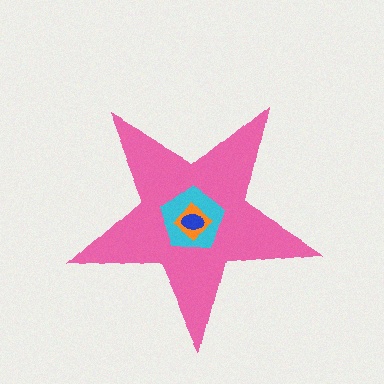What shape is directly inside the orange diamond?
The blue ellipse.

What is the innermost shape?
The blue ellipse.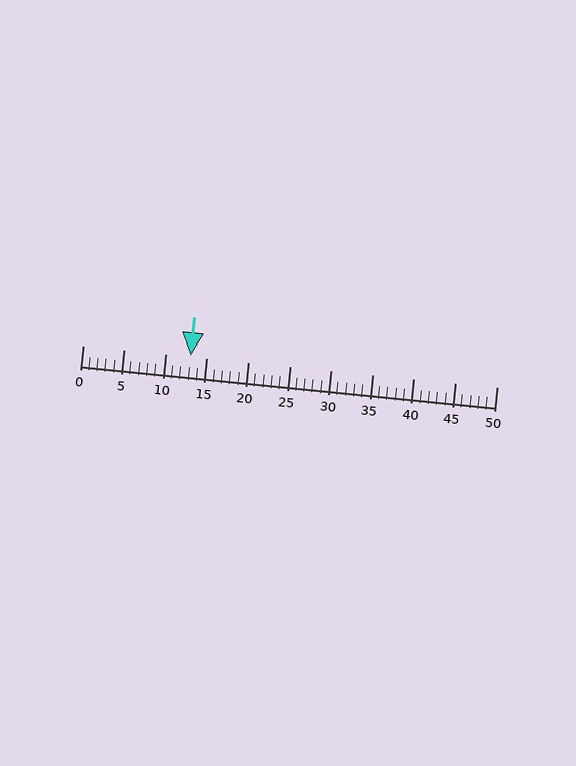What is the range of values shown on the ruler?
The ruler shows values from 0 to 50.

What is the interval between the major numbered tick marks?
The major tick marks are spaced 5 units apart.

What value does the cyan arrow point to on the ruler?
The cyan arrow points to approximately 13.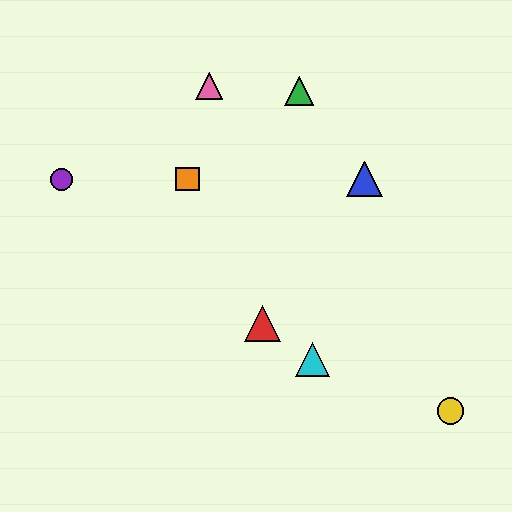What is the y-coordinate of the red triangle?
The red triangle is at y≈324.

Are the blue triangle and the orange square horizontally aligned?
Yes, both are at y≈179.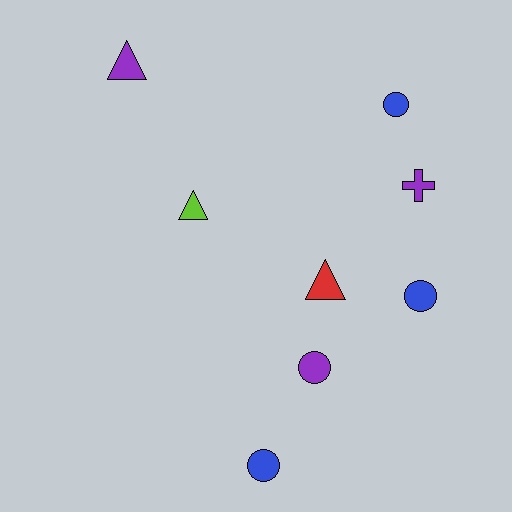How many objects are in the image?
There are 8 objects.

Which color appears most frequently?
Purple, with 3 objects.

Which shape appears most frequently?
Circle, with 4 objects.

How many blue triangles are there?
There are no blue triangles.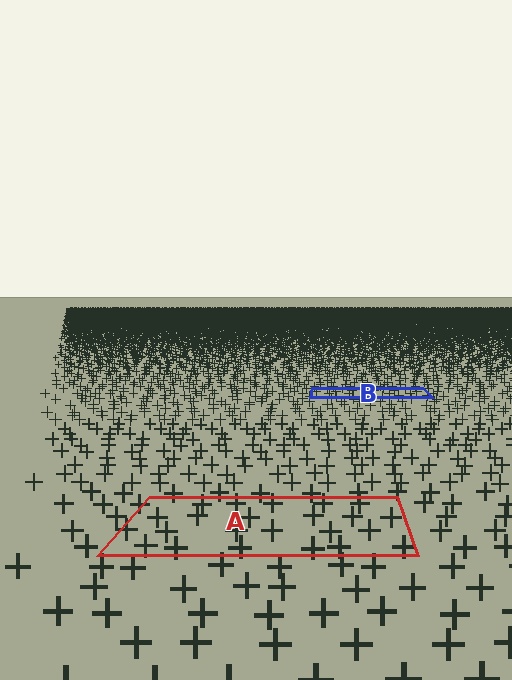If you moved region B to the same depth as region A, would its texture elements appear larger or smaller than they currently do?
They would appear larger. At a closer depth, the same texture elements are projected at a bigger on-screen size.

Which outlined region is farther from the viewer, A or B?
Region B is farther from the viewer — the texture elements inside it appear smaller and more densely packed.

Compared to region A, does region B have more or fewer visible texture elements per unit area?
Region B has more texture elements per unit area — they are packed more densely because it is farther away.